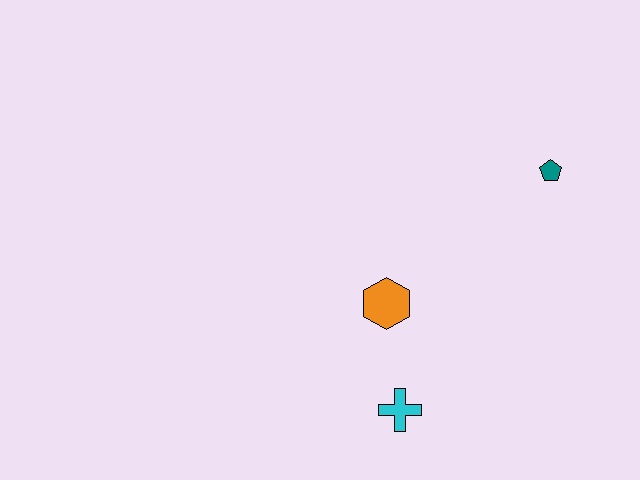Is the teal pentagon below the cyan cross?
No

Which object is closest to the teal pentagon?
The orange hexagon is closest to the teal pentagon.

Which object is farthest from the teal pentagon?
The cyan cross is farthest from the teal pentagon.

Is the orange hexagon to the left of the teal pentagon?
Yes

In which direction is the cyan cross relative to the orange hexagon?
The cyan cross is below the orange hexagon.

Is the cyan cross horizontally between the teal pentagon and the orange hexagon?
Yes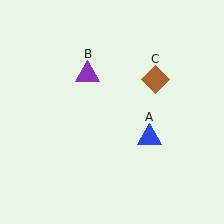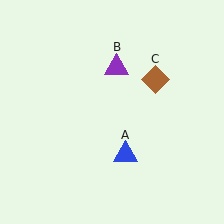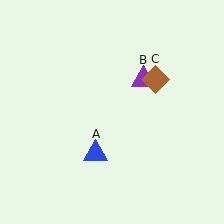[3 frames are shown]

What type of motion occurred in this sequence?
The blue triangle (object A), purple triangle (object B) rotated clockwise around the center of the scene.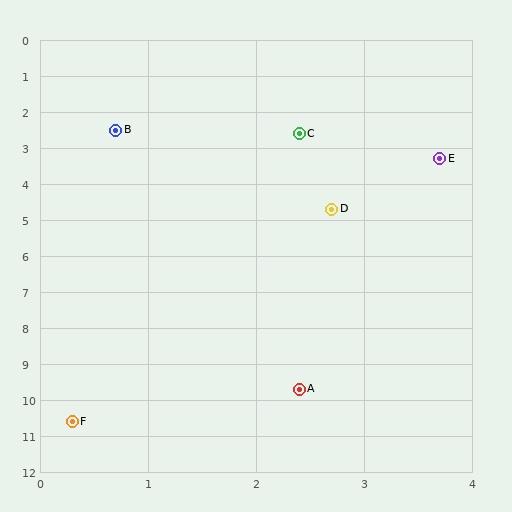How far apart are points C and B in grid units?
Points C and B are about 1.7 grid units apart.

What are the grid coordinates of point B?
Point B is at approximately (0.7, 2.5).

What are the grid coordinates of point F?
Point F is at approximately (0.3, 10.6).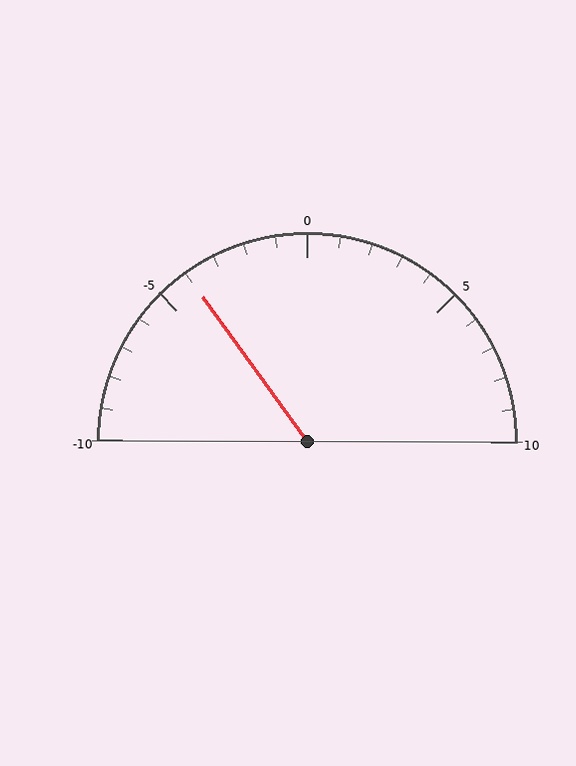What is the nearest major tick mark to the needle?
The nearest major tick mark is -5.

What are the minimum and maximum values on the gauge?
The gauge ranges from -10 to 10.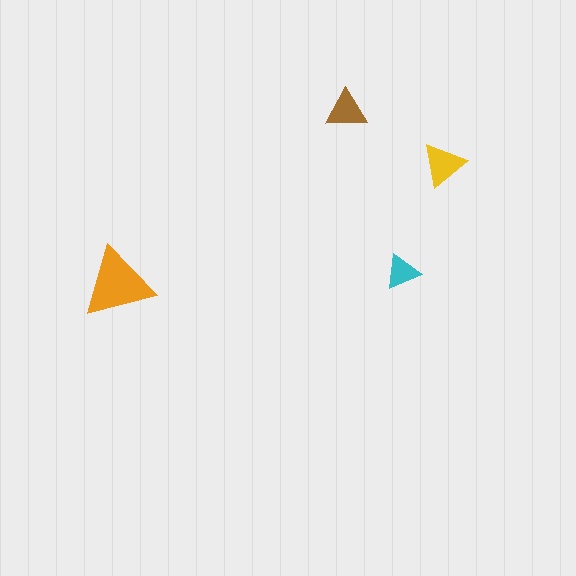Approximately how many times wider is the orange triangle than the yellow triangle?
About 1.5 times wider.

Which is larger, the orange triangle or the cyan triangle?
The orange one.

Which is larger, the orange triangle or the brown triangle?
The orange one.